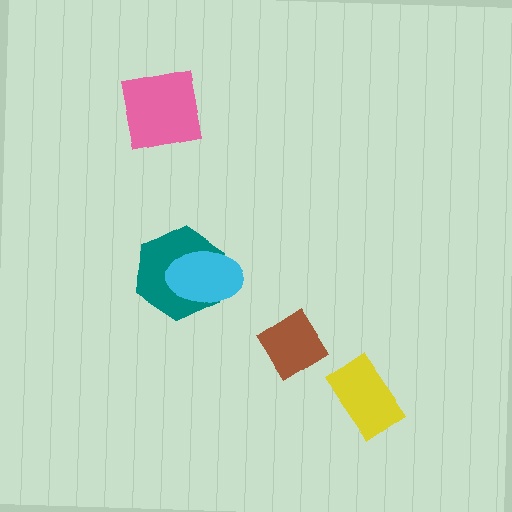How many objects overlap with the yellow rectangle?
0 objects overlap with the yellow rectangle.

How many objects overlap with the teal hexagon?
1 object overlaps with the teal hexagon.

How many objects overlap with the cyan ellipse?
1 object overlaps with the cyan ellipse.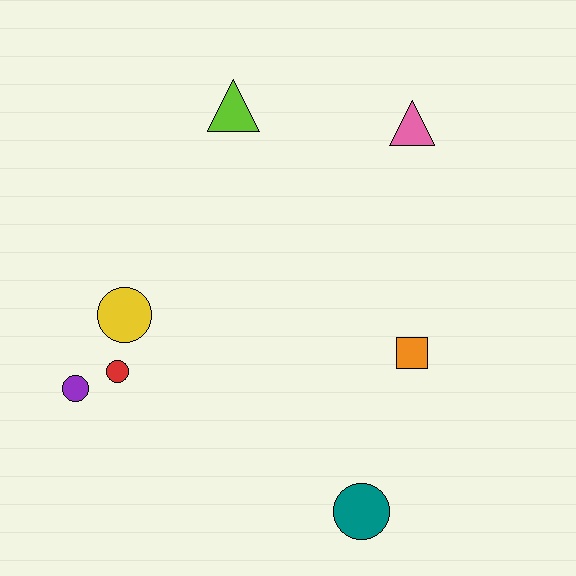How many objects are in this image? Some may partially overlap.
There are 7 objects.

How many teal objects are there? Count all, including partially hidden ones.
There is 1 teal object.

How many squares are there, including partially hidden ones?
There is 1 square.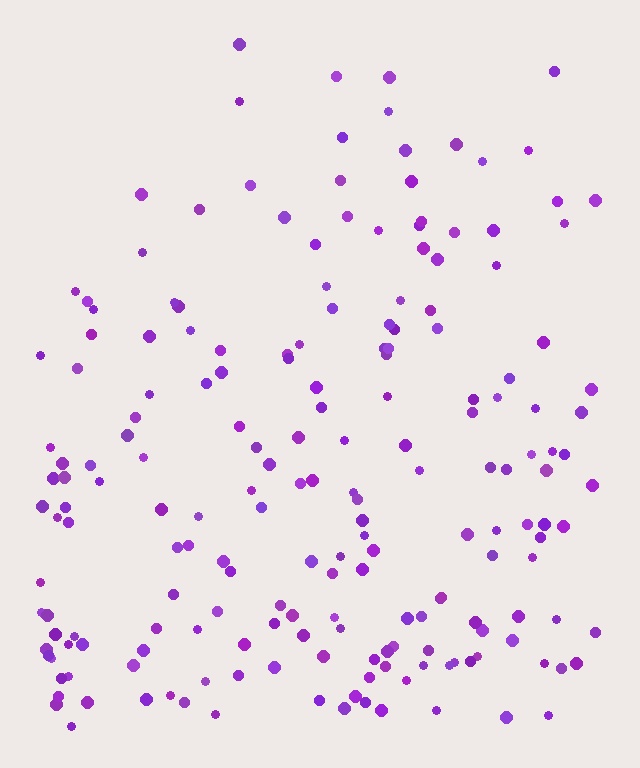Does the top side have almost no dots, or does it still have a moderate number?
Still a moderate number, just noticeably fewer than the bottom.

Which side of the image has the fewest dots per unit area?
The top.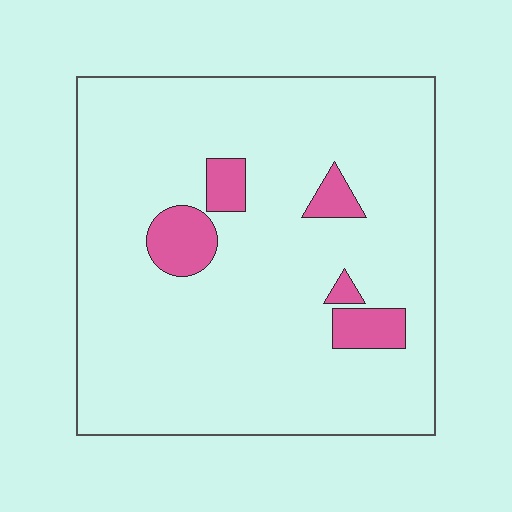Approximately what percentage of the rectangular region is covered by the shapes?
Approximately 10%.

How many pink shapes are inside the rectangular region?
5.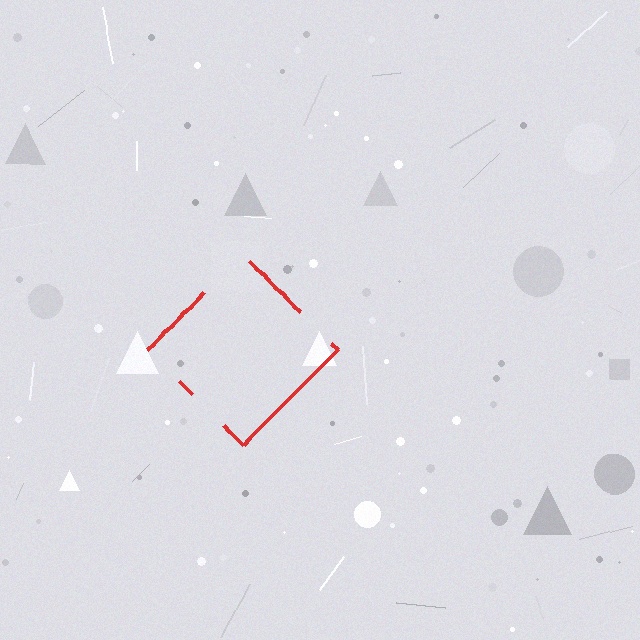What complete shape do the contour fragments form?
The contour fragments form a diamond.